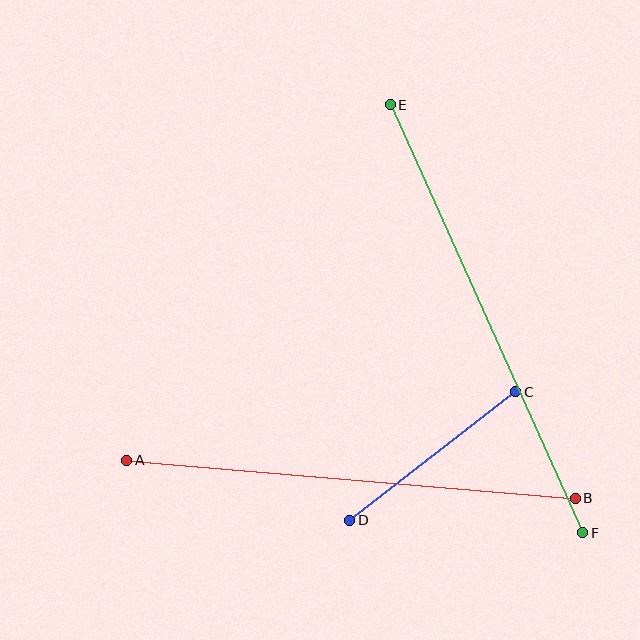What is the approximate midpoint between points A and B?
The midpoint is at approximately (351, 479) pixels.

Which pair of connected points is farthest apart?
Points E and F are farthest apart.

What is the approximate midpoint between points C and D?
The midpoint is at approximately (433, 456) pixels.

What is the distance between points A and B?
The distance is approximately 450 pixels.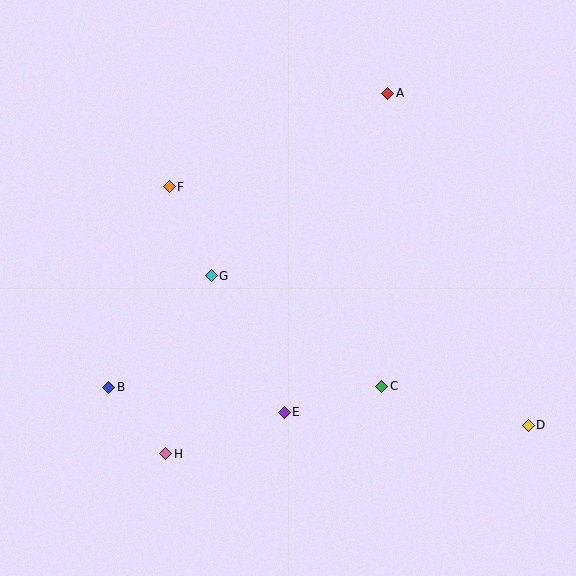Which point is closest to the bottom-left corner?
Point H is closest to the bottom-left corner.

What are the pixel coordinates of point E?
Point E is at (284, 412).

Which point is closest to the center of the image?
Point G at (211, 276) is closest to the center.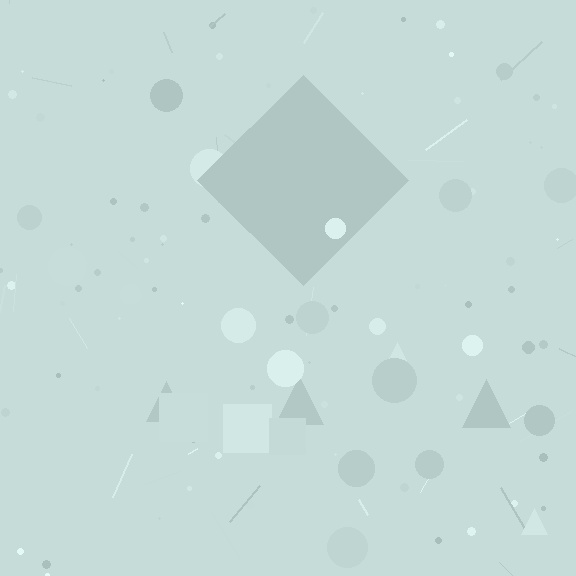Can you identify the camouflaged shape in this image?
The camouflaged shape is a diamond.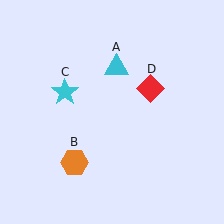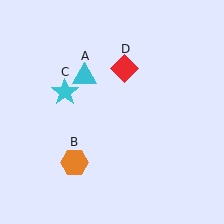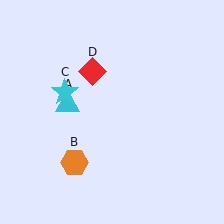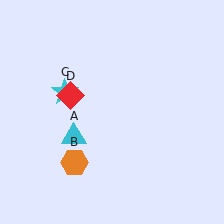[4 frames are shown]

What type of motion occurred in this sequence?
The cyan triangle (object A), red diamond (object D) rotated counterclockwise around the center of the scene.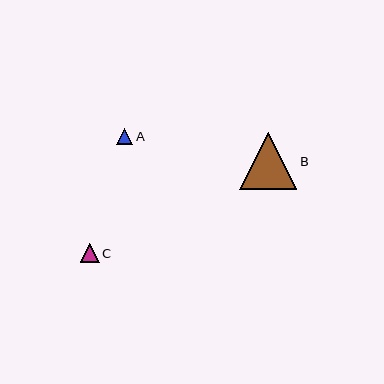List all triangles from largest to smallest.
From largest to smallest: B, C, A.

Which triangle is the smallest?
Triangle A is the smallest with a size of approximately 16 pixels.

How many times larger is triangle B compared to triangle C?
Triangle B is approximately 2.9 times the size of triangle C.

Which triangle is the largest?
Triangle B is the largest with a size of approximately 57 pixels.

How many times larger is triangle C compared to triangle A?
Triangle C is approximately 1.2 times the size of triangle A.